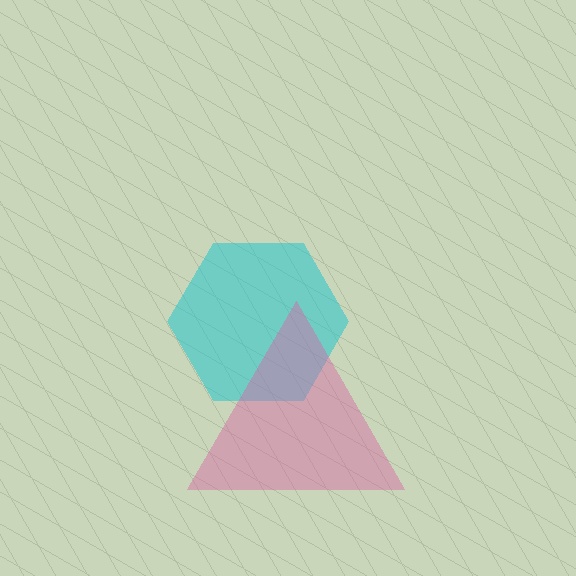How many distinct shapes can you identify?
There are 2 distinct shapes: a cyan hexagon, a pink triangle.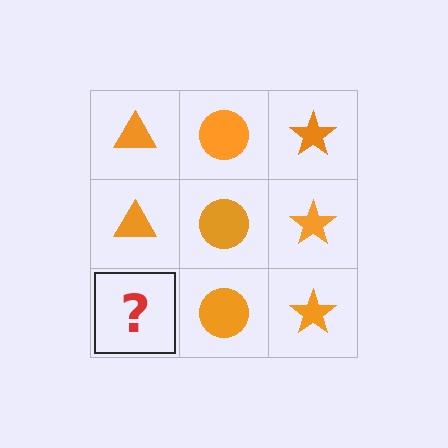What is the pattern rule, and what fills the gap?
The rule is that each column has a consistent shape. The gap should be filled with an orange triangle.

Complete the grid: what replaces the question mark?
The question mark should be replaced with an orange triangle.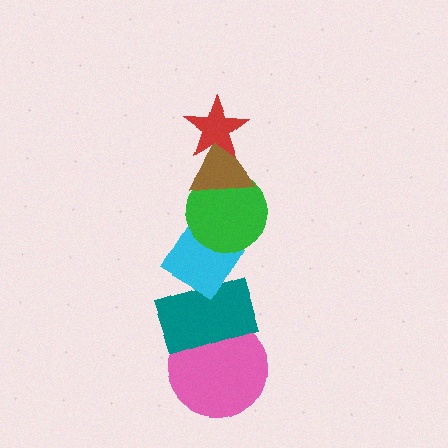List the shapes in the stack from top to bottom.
From top to bottom: the red star, the brown triangle, the green circle, the cyan diamond, the teal rectangle, the pink circle.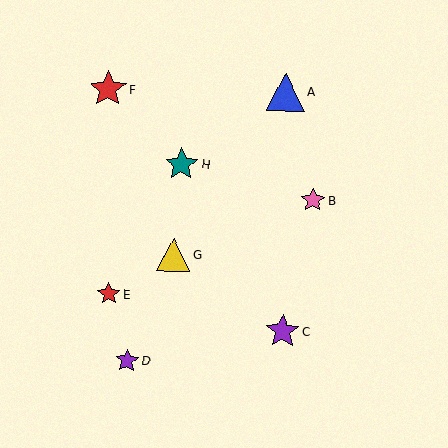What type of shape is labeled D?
Shape D is a purple star.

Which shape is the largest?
The blue triangle (labeled A) is the largest.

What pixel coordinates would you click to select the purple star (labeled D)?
Click at (127, 361) to select the purple star D.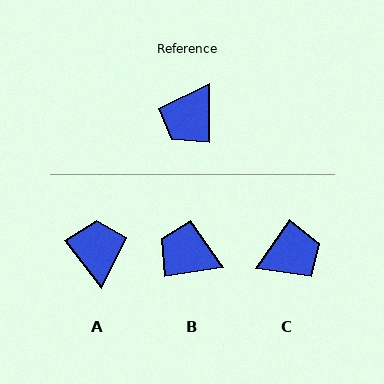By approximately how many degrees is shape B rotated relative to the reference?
Approximately 81 degrees clockwise.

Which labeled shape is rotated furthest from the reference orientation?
C, about 145 degrees away.